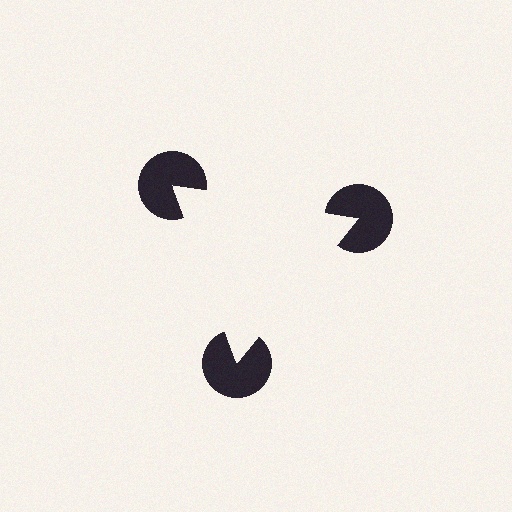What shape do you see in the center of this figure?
An illusory triangle — its edges are inferred from the aligned wedge cuts in the pac-man discs, not physically drawn.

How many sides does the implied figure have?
3 sides.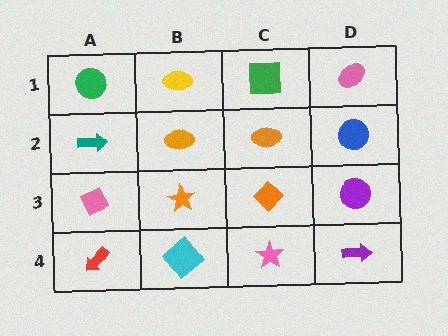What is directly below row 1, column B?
An orange ellipse.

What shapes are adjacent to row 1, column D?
A blue circle (row 2, column D), a green square (row 1, column C).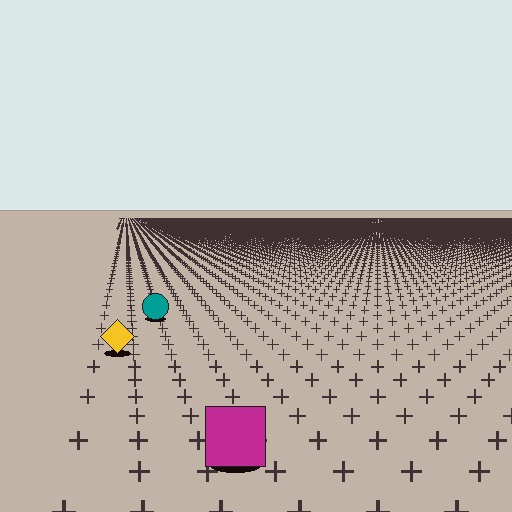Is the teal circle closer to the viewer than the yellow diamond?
No. The yellow diamond is closer — you can tell from the texture gradient: the ground texture is coarser near it.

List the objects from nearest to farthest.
From nearest to farthest: the magenta square, the yellow diamond, the teal circle.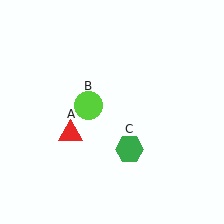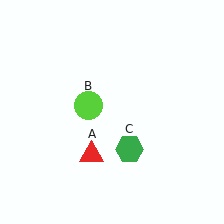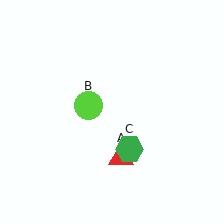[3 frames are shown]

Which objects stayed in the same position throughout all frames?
Lime circle (object B) and green hexagon (object C) remained stationary.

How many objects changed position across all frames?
1 object changed position: red triangle (object A).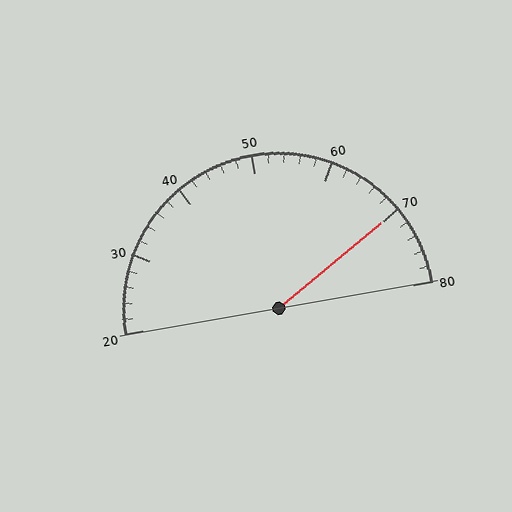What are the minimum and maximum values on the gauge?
The gauge ranges from 20 to 80.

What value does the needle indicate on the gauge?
The needle indicates approximately 70.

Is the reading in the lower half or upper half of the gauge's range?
The reading is in the upper half of the range (20 to 80).